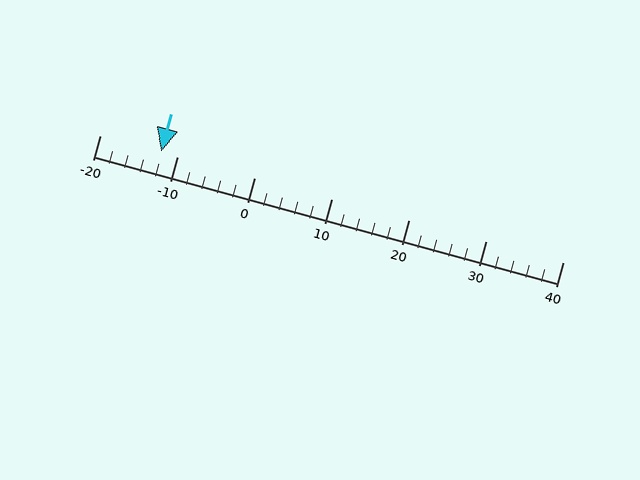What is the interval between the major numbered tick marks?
The major tick marks are spaced 10 units apart.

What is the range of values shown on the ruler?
The ruler shows values from -20 to 40.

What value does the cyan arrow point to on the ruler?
The cyan arrow points to approximately -12.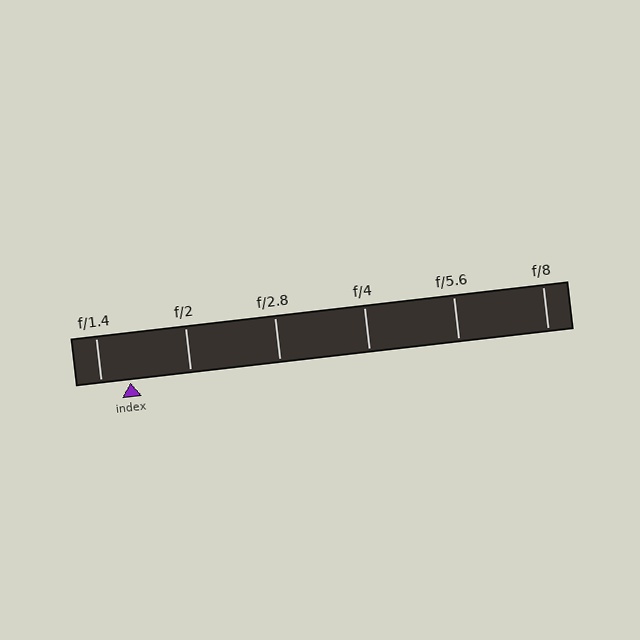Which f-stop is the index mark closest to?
The index mark is closest to f/1.4.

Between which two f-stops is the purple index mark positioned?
The index mark is between f/1.4 and f/2.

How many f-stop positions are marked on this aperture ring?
There are 6 f-stop positions marked.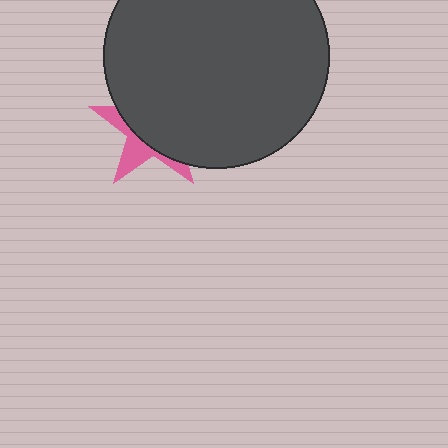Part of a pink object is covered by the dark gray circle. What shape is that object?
It is a star.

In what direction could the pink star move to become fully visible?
The pink star could move toward the lower-left. That would shift it out from behind the dark gray circle entirely.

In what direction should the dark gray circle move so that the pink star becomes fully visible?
The dark gray circle should move toward the upper-right. That is the shortest direction to clear the overlap and leave the pink star fully visible.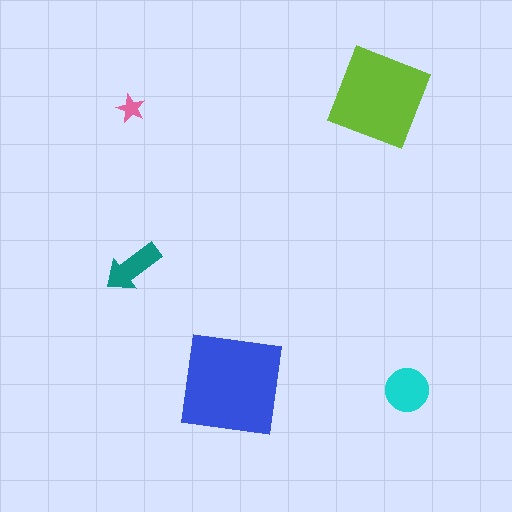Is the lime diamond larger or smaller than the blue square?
Smaller.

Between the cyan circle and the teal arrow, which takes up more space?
The cyan circle.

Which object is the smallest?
The pink star.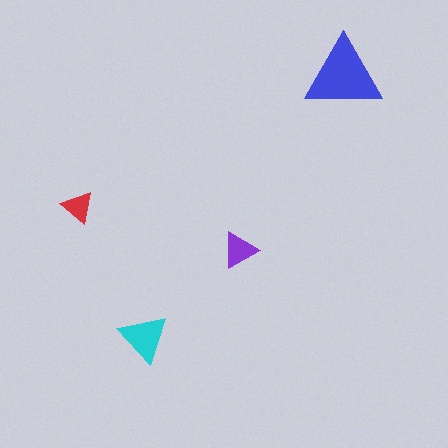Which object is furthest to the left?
The red triangle is leftmost.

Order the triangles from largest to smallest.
the blue one, the cyan one, the purple one, the red one.